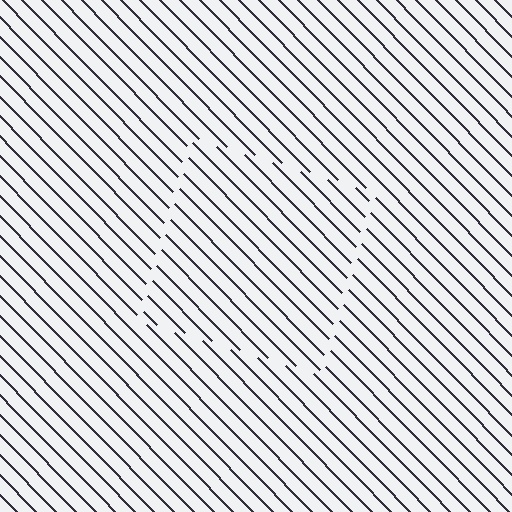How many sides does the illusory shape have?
4 sides — the line-ends trace a square.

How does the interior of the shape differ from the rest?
The interior of the shape contains the same grating, shifted by half a period — the contour is defined by the phase discontinuity where line-ends from the inner and outer gratings abut.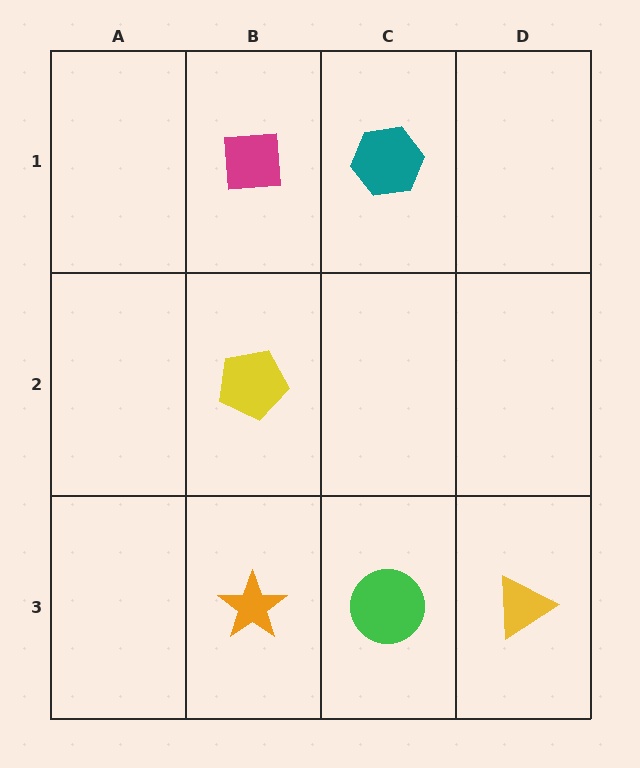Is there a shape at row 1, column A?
No, that cell is empty.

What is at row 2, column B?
A yellow pentagon.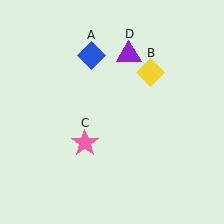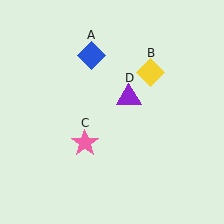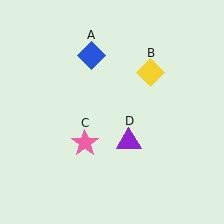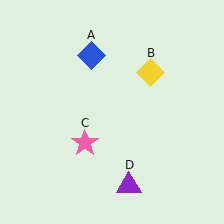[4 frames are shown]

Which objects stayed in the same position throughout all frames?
Blue diamond (object A) and yellow diamond (object B) and pink star (object C) remained stationary.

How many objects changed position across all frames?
1 object changed position: purple triangle (object D).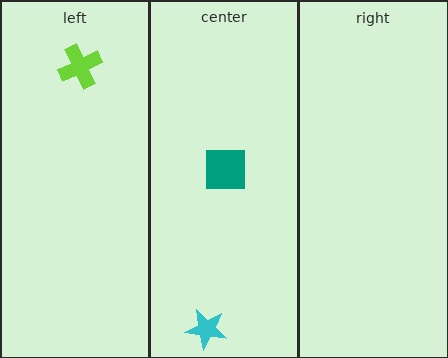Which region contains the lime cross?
The left region.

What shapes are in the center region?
The cyan star, the teal square.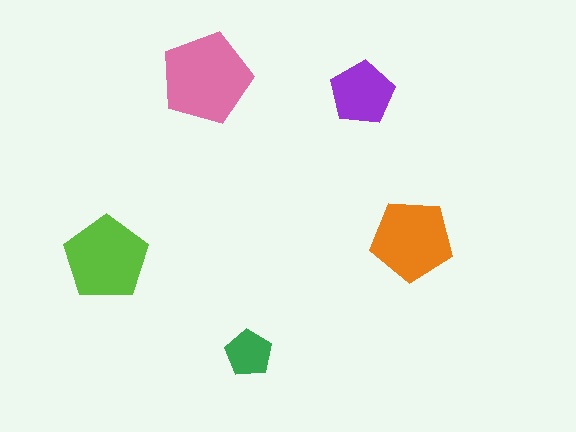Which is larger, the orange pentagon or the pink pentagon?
The pink one.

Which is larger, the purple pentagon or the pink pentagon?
The pink one.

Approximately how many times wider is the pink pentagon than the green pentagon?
About 2 times wider.